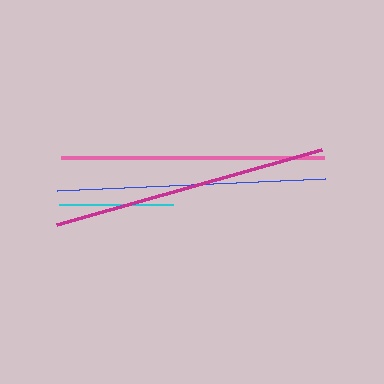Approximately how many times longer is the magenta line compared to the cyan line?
The magenta line is approximately 2.4 times the length of the cyan line.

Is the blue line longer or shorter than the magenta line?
The magenta line is longer than the blue line.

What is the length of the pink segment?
The pink segment is approximately 263 pixels long.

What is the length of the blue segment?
The blue segment is approximately 267 pixels long.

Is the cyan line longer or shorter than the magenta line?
The magenta line is longer than the cyan line.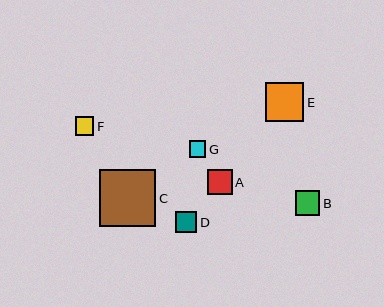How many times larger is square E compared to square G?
Square E is approximately 2.3 times the size of square G.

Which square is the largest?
Square C is the largest with a size of approximately 57 pixels.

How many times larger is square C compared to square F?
Square C is approximately 3.1 times the size of square F.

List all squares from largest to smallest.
From largest to smallest: C, E, A, B, D, F, G.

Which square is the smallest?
Square G is the smallest with a size of approximately 17 pixels.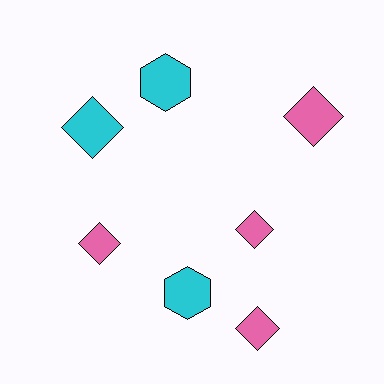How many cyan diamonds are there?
There is 1 cyan diamond.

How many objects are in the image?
There are 7 objects.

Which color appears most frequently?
Pink, with 4 objects.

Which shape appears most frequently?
Diamond, with 5 objects.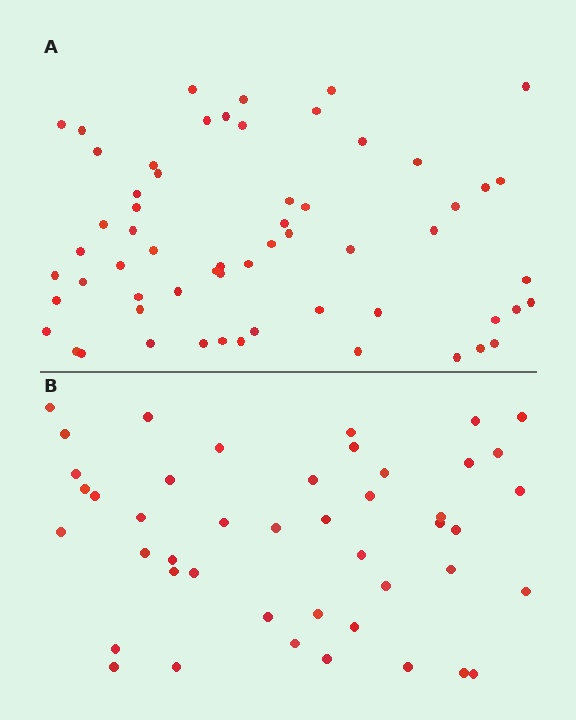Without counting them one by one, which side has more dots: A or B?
Region A (the top region) has more dots.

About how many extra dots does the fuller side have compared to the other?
Region A has approximately 15 more dots than region B.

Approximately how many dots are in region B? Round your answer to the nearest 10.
About 40 dots. (The exact count is 45, which rounds to 40.)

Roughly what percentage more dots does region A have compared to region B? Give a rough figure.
About 35% more.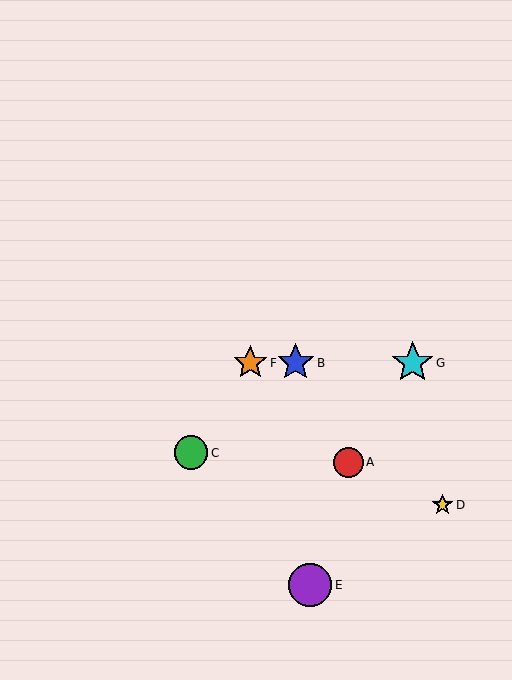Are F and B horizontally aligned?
Yes, both are at y≈363.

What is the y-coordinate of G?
Object G is at y≈363.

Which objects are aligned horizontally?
Objects B, F, G are aligned horizontally.